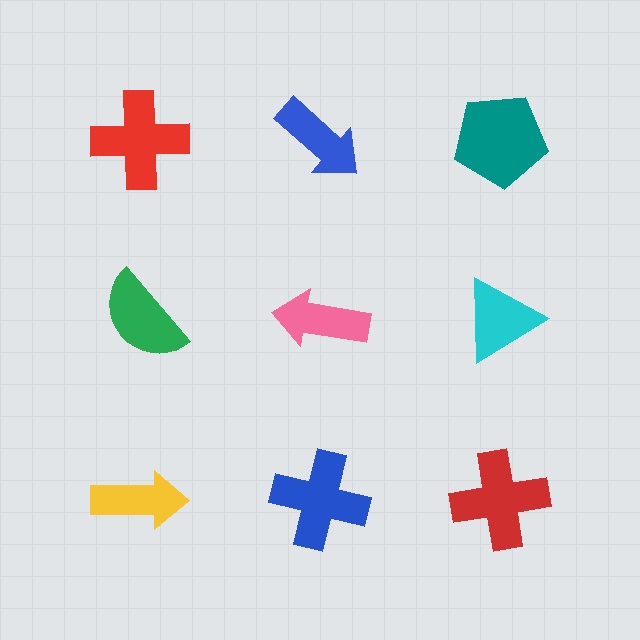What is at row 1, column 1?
A red cross.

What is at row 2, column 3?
A cyan triangle.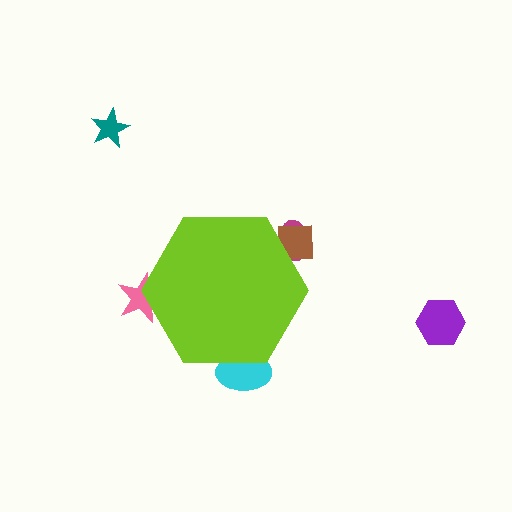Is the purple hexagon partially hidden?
No, the purple hexagon is fully visible.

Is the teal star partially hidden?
No, the teal star is fully visible.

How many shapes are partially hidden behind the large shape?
4 shapes are partially hidden.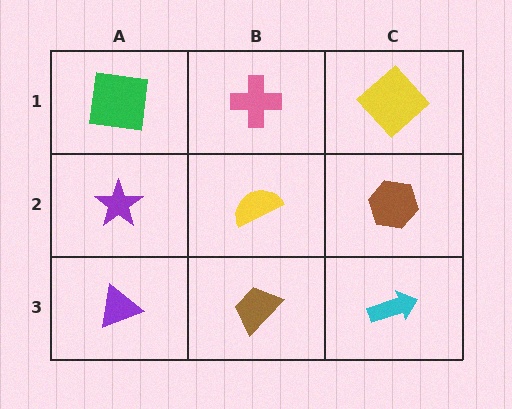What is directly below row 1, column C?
A brown hexagon.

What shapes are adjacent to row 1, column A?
A purple star (row 2, column A), a pink cross (row 1, column B).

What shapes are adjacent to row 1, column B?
A yellow semicircle (row 2, column B), a green square (row 1, column A), a yellow diamond (row 1, column C).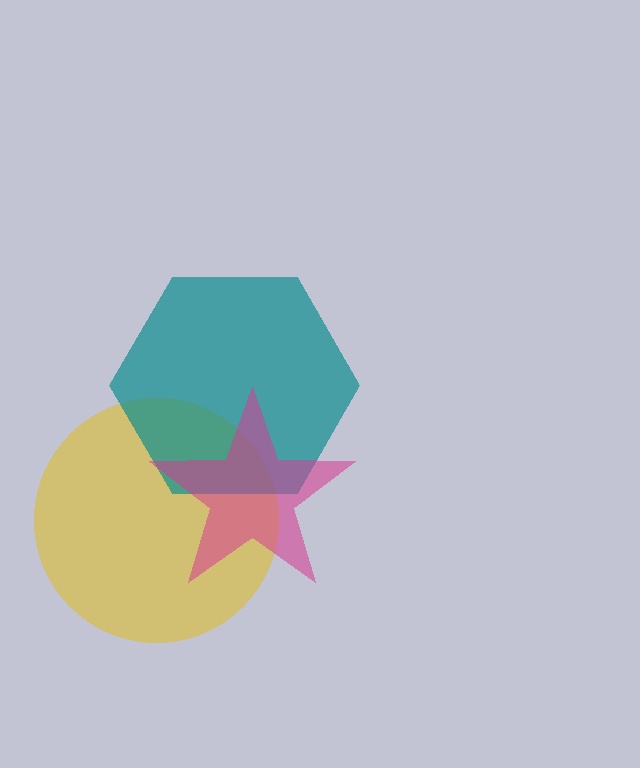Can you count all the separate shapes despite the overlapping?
Yes, there are 3 separate shapes.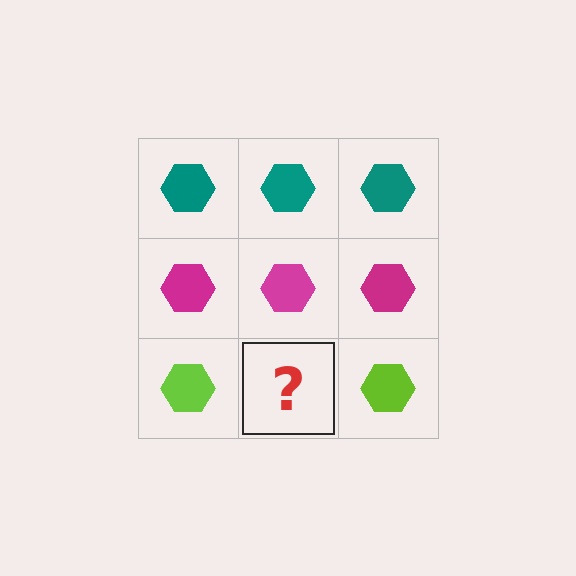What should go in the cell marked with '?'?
The missing cell should contain a lime hexagon.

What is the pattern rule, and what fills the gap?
The rule is that each row has a consistent color. The gap should be filled with a lime hexagon.